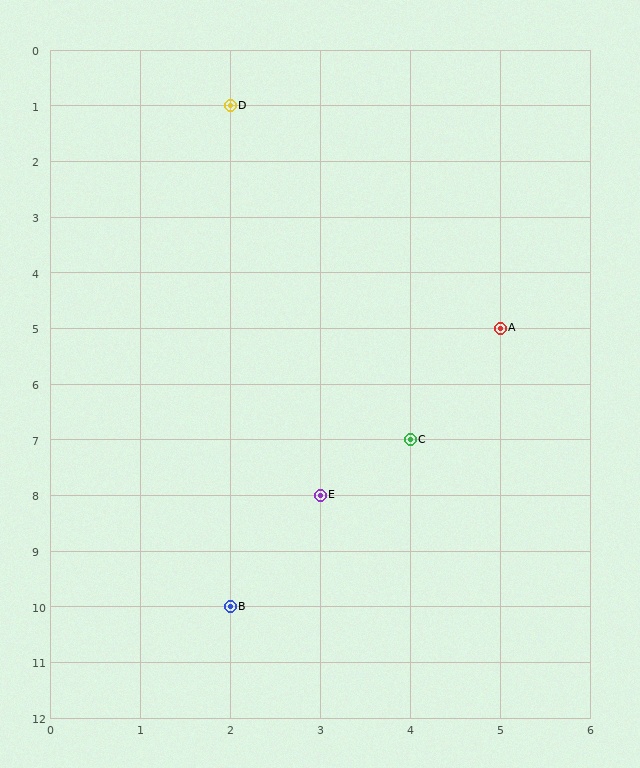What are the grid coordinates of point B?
Point B is at grid coordinates (2, 10).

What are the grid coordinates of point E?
Point E is at grid coordinates (3, 8).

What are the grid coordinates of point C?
Point C is at grid coordinates (4, 7).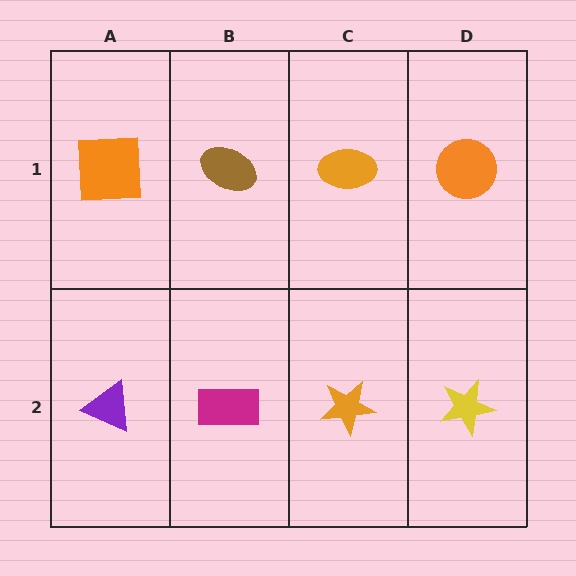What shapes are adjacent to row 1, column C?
An orange star (row 2, column C), a brown ellipse (row 1, column B), an orange circle (row 1, column D).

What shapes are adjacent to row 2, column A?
An orange square (row 1, column A), a magenta rectangle (row 2, column B).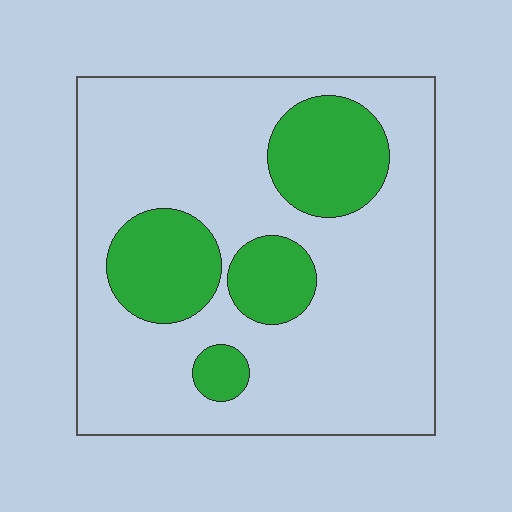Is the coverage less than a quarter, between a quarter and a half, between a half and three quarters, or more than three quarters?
Less than a quarter.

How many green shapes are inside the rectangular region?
4.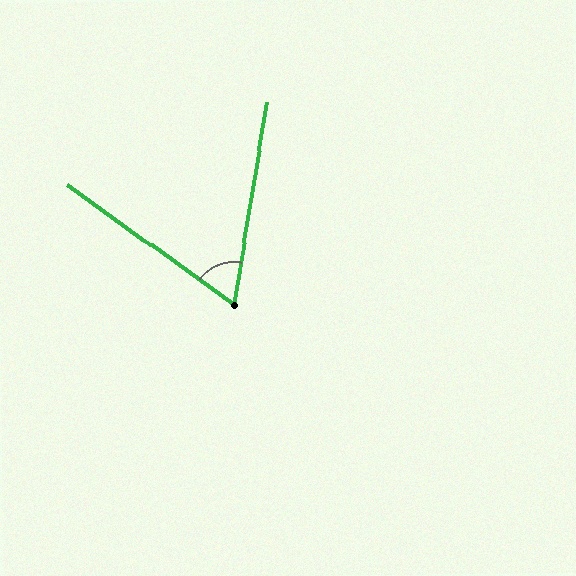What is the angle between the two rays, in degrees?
Approximately 64 degrees.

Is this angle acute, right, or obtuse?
It is acute.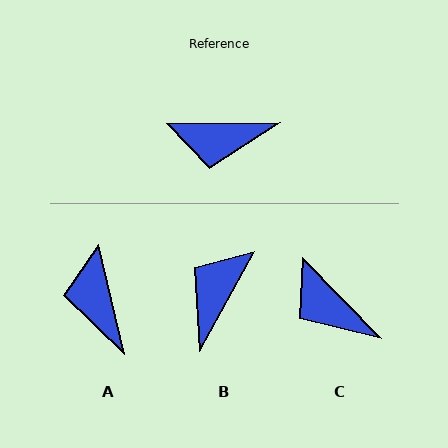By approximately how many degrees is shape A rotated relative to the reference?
Approximately 77 degrees clockwise.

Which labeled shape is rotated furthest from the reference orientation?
B, about 119 degrees away.